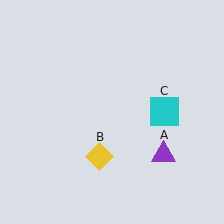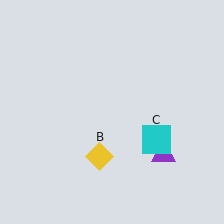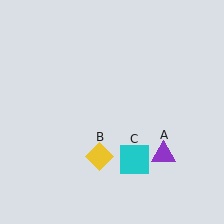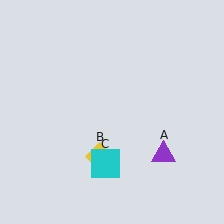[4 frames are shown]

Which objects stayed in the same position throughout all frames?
Purple triangle (object A) and yellow diamond (object B) remained stationary.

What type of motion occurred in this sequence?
The cyan square (object C) rotated clockwise around the center of the scene.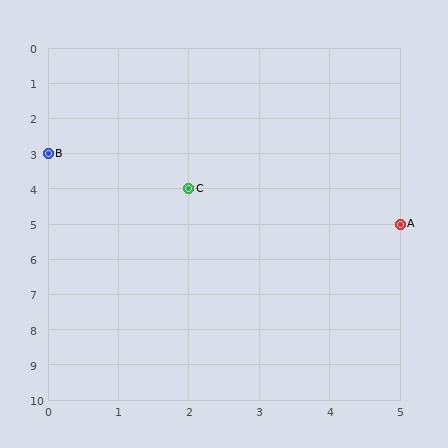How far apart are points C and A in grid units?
Points C and A are 3 columns and 1 row apart (about 3.2 grid units diagonally).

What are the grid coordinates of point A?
Point A is at grid coordinates (5, 5).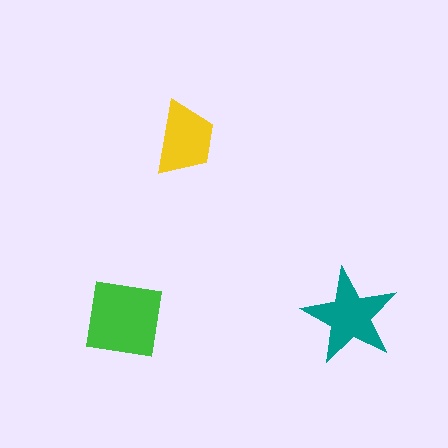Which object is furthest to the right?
The teal star is rightmost.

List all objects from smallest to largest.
The yellow trapezoid, the teal star, the green square.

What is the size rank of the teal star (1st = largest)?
2nd.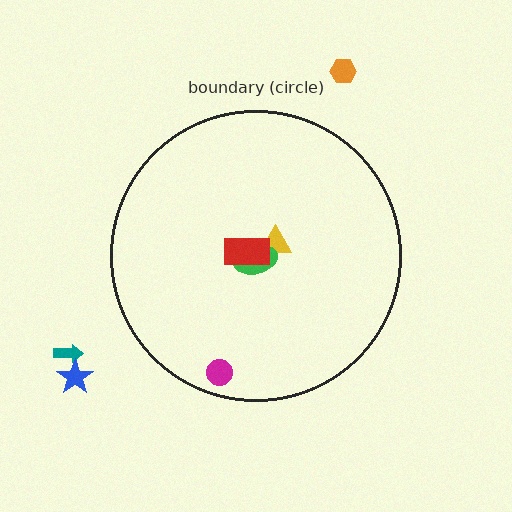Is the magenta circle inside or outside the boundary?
Inside.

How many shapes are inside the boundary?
4 inside, 3 outside.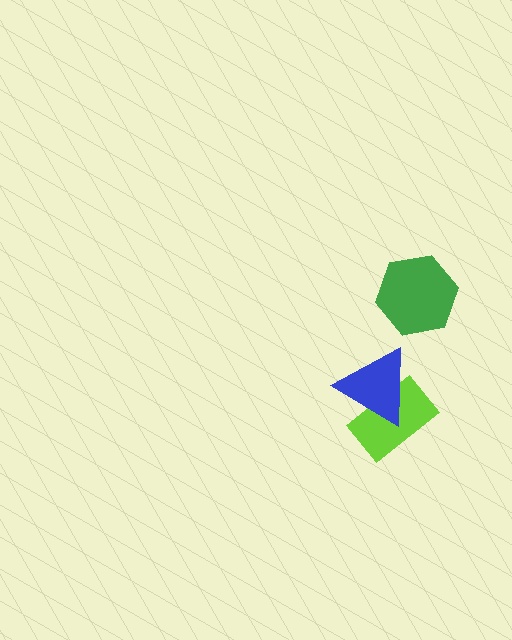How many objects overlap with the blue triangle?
1 object overlaps with the blue triangle.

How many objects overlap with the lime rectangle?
1 object overlaps with the lime rectangle.